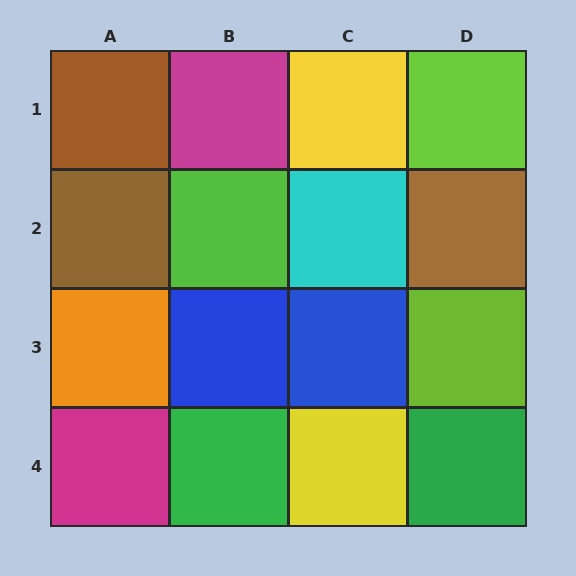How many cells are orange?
1 cell is orange.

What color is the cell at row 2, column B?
Lime.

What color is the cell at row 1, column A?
Brown.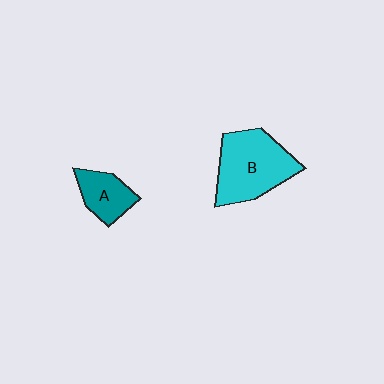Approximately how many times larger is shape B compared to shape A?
Approximately 2.0 times.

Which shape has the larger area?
Shape B (cyan).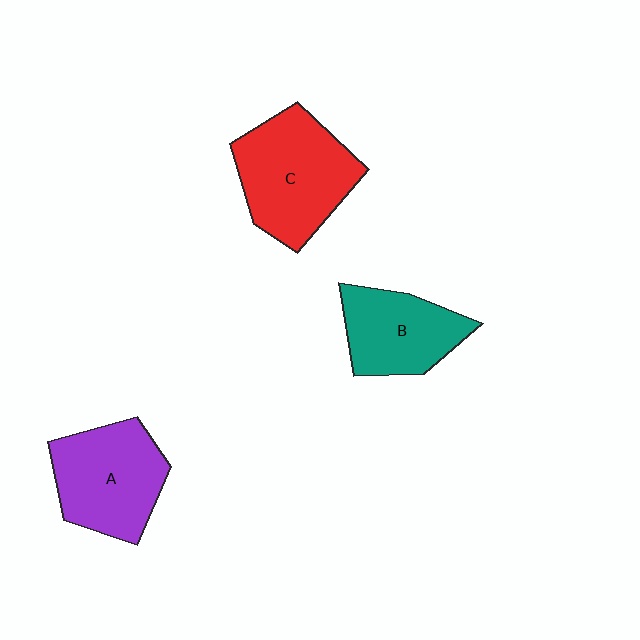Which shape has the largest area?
Shape C (red).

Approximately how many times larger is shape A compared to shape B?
Approximately 1.2 times.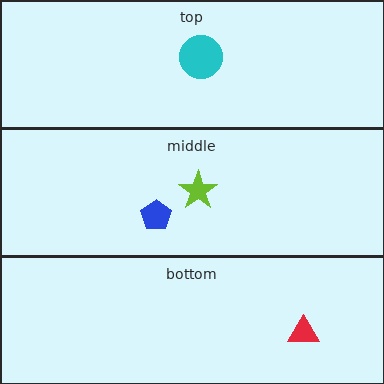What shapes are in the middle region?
The blue pentagon, the lime star.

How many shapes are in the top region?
1.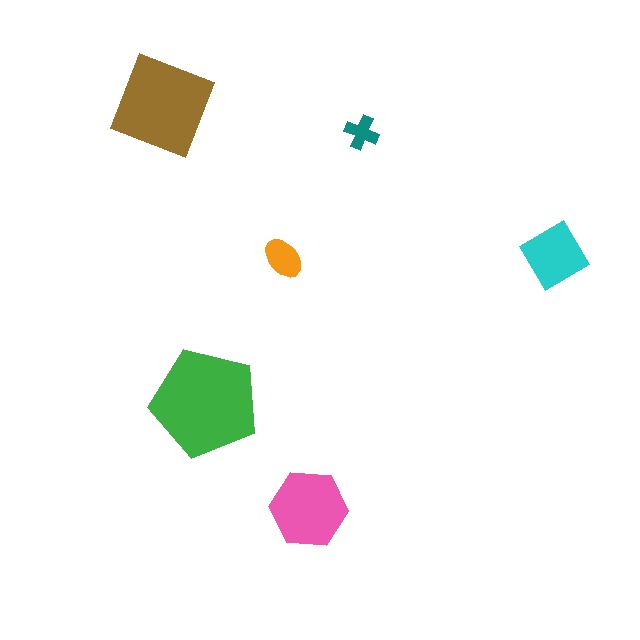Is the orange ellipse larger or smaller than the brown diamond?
Smaller.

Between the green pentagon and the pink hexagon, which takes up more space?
The green pentagon.